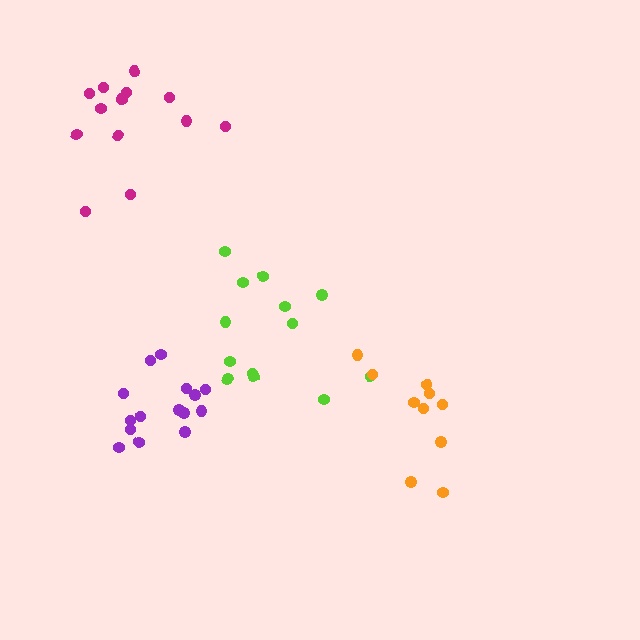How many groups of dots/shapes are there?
There are 4 groups.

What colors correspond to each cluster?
The clusters are colored: lime, orange, magenta, purple.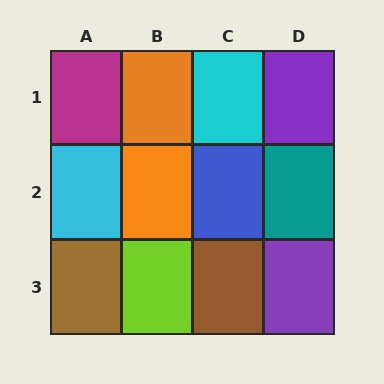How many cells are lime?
1 cell is lime.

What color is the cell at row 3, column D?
Purple.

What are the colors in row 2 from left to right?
Cyan, orange, blue, teal.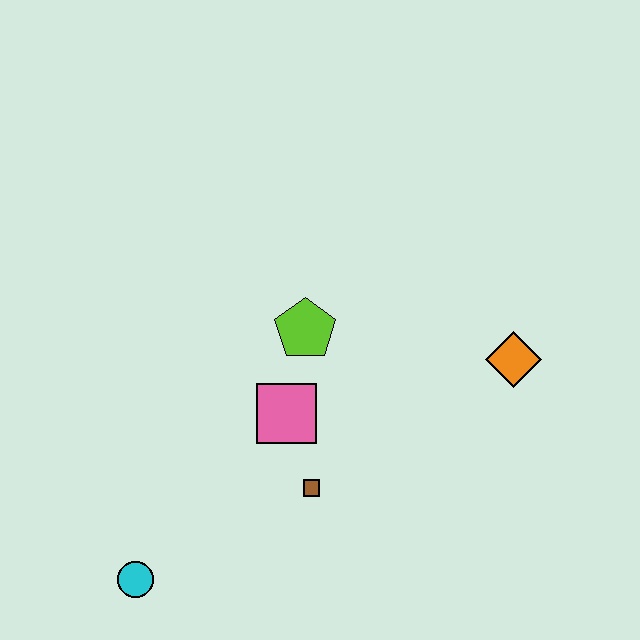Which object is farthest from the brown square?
The orange diamond is farthest from the brown square.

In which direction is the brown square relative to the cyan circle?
The brown square is to the right of the cyan circle.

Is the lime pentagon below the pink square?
No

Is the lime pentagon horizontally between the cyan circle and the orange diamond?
Yes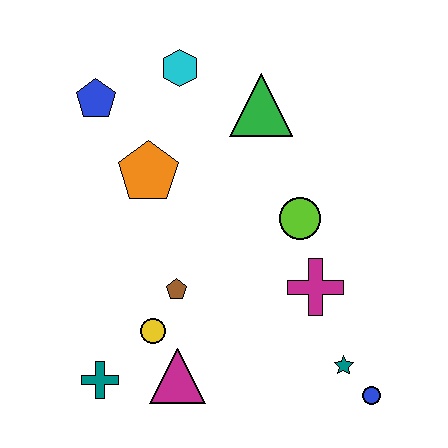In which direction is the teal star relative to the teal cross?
The teal star is to the right of the teal cross.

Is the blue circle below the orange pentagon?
Yes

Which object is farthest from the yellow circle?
The cyan hexagon is farthest from the yellow circle.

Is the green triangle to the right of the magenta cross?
No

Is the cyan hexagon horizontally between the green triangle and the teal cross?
Yes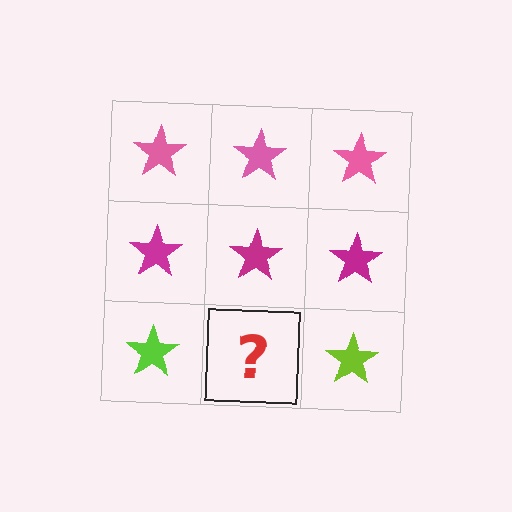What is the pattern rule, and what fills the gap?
The rule is that each row has a consistent color. The gap should be filled with a lime star.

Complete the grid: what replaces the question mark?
The question mark should be replaced with a lime star.